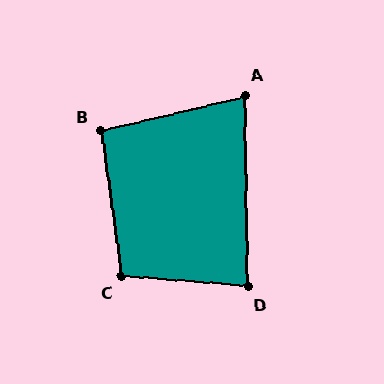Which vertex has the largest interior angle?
C, at approximately 103 degrees.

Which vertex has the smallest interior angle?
A, at approximately 77 degrees.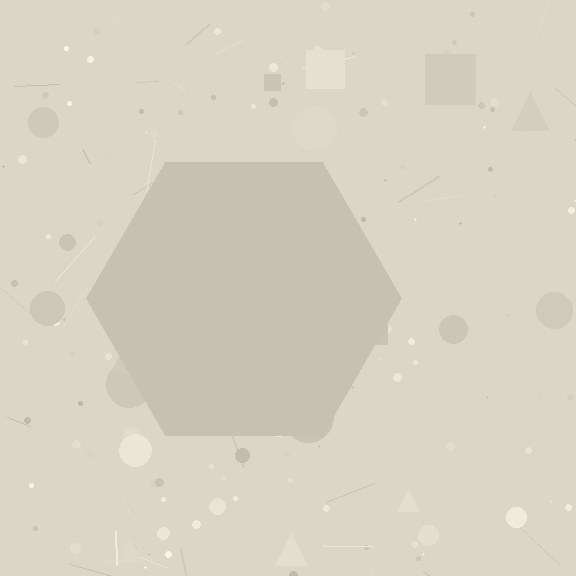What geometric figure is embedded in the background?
A hexagon is embedded in the background.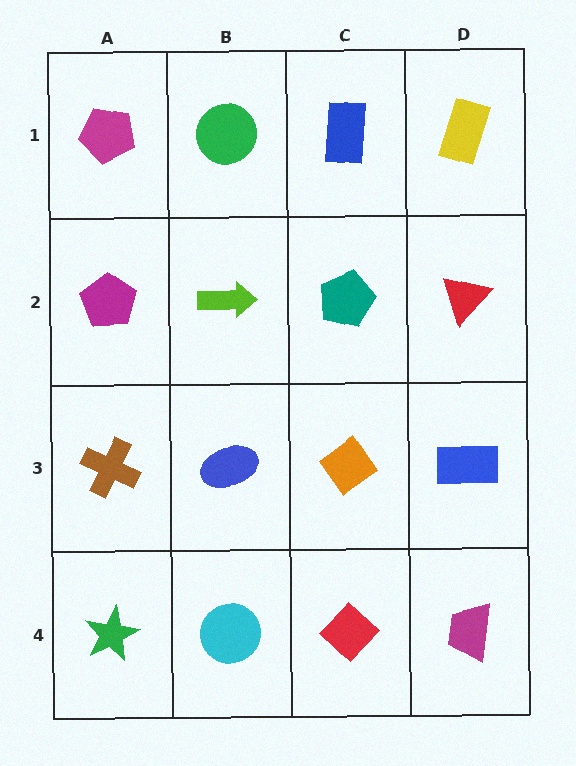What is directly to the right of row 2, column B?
A teal pentagon.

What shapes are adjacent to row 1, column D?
A red triangle (row 2, column D), a blue rectangle (row 1, column C).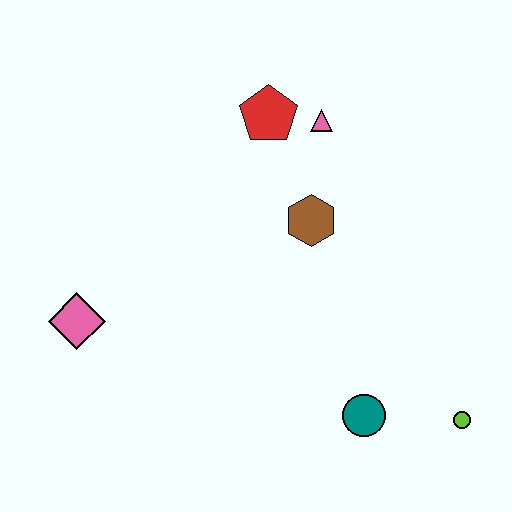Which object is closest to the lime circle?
The teal circle is closest to the lime circle.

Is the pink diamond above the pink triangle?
No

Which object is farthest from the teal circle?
The red pentagon is farthest from the teal circle.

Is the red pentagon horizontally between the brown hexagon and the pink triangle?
No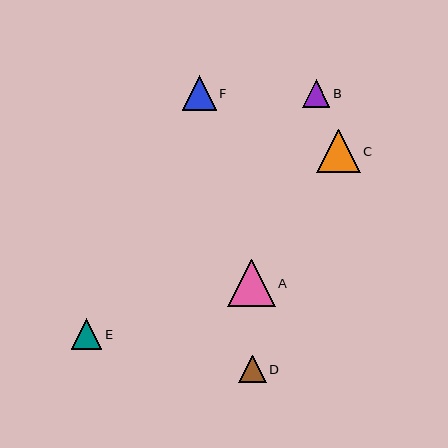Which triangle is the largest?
Triangle A is the largest with a size of approximately 48 pixels.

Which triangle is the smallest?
Triangle D is the smallest with a size of approximately 27 pixels.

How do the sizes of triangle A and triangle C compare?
Triangle A and triangle C are approximately the same size.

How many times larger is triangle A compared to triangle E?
Triangle A is approximately 1.6 times the size of triangle E.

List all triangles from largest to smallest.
From largest to smallest: A, C, F, E, B, D.